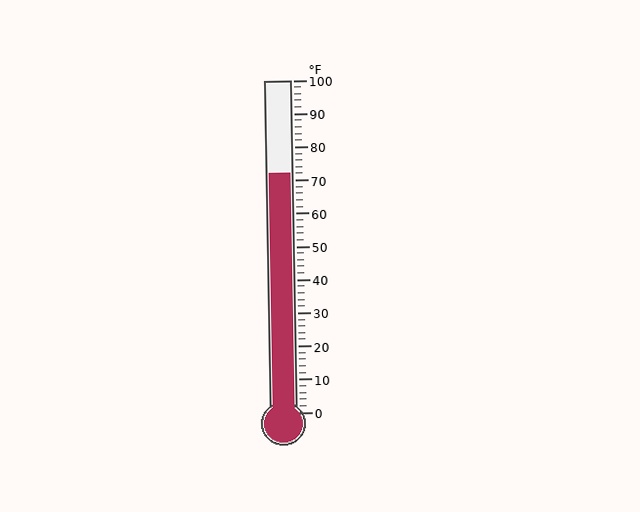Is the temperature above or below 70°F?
The temperature is above 70°F.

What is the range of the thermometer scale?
The thermometer scale ranges from 0°F to 100°F.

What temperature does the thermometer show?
The thermometer shows approximately 72°F.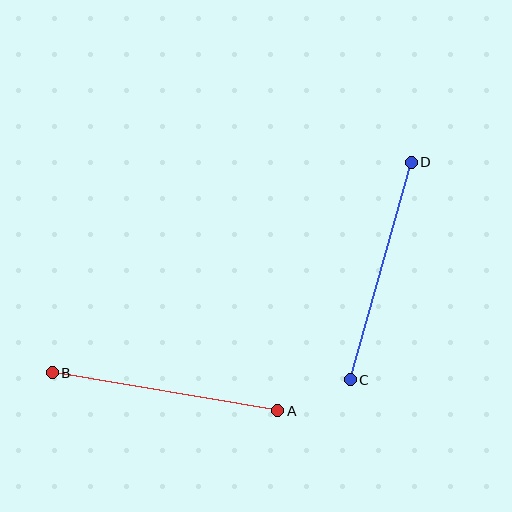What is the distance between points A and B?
The distance is approximately 229 pixels.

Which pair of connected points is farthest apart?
Points A and B are farthest apart.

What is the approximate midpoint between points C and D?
The midpoint is at approximately (381, 271) pixels.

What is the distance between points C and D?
The distance is approximately 226 pixels.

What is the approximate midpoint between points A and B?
The midpoint is at approximately (165, 392) pixels.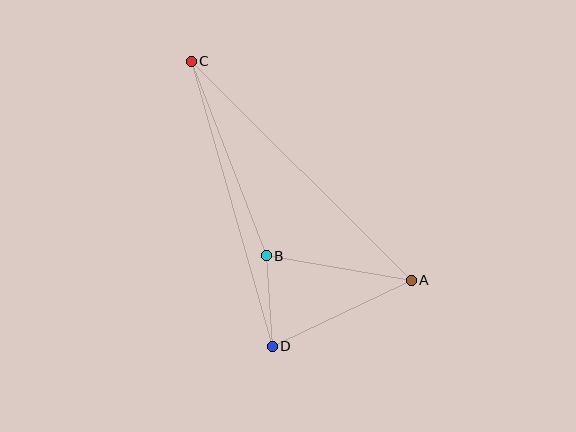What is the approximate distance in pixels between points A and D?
The distance between A and D is approximately 154 pixels.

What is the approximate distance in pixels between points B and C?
The distance between B and C is approximately 208 pixels.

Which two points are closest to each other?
Points B and D are closest to each other.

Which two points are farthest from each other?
Points A and C are farthest from each other.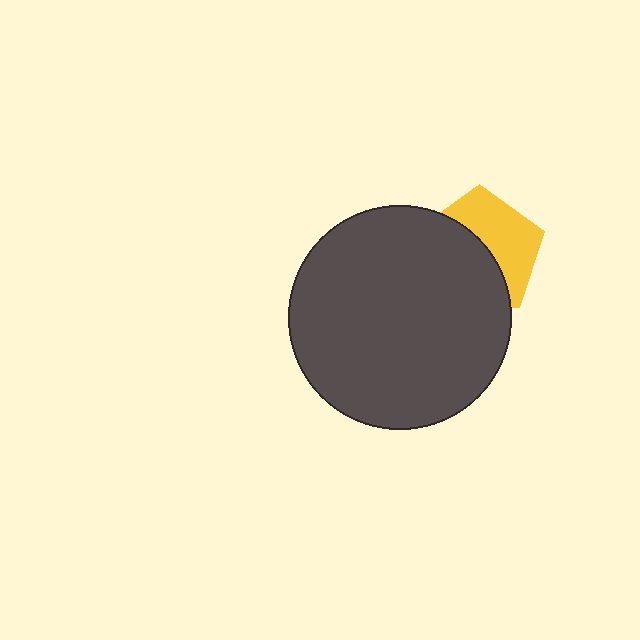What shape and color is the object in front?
The object in front is a dark gray circle.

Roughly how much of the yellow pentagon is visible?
About half of it is visible (roughly 46%).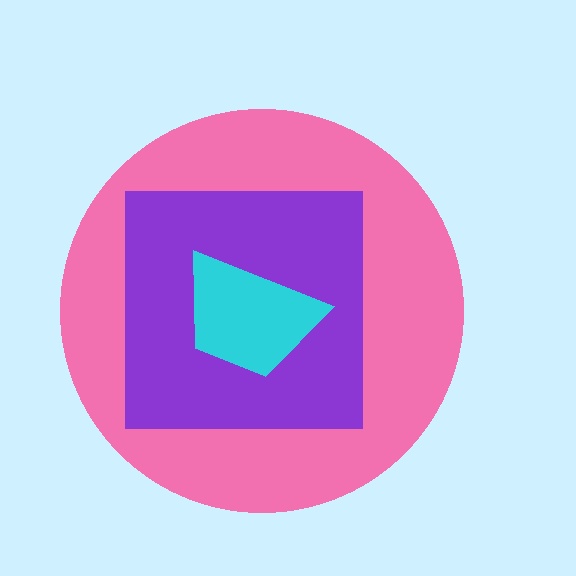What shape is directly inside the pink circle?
The purple square.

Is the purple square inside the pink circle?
Yes.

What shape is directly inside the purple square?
The cyan trapezoid.